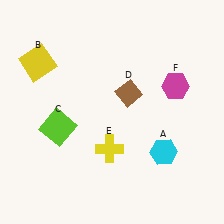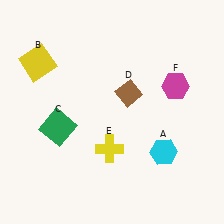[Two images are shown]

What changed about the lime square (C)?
In Image 1, C is lime. In Image 2, it changed to green.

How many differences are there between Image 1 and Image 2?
There is 1 difference between the two images.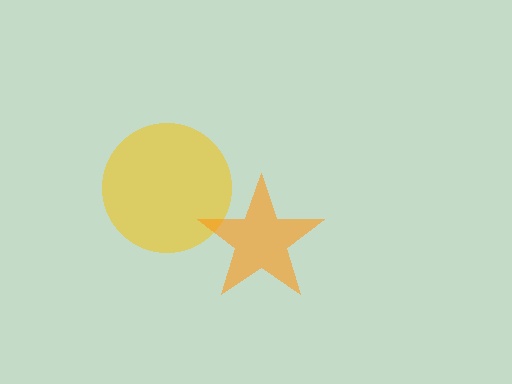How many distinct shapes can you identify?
There are 2 distinct shapes: a yellow circle, an orange star.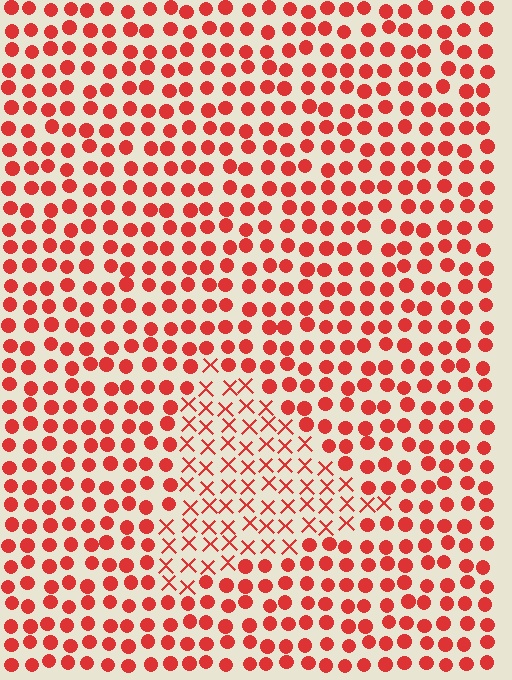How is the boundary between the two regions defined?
The boundary is defined by a change in element shape: X marks inside vs. circles outside. All elements share the same color and spacing.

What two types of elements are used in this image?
The image uses X marks inside the triangle region and circles outside it.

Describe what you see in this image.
The image is filled with small red elements arranged in a uniform grid. A triangle-shaped region contains X marks, while the surrounding area contains circles. The boundary is defined purely by the change in element shape.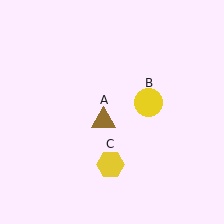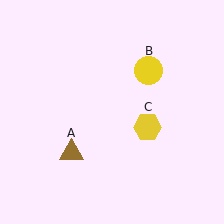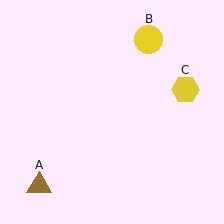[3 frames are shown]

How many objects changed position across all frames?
3 objects changed position: brown triangle (object A), yellow circle (object B), yellow hexagon (object C).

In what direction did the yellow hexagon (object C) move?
The yellow hexagon (object C) moved up and to the right.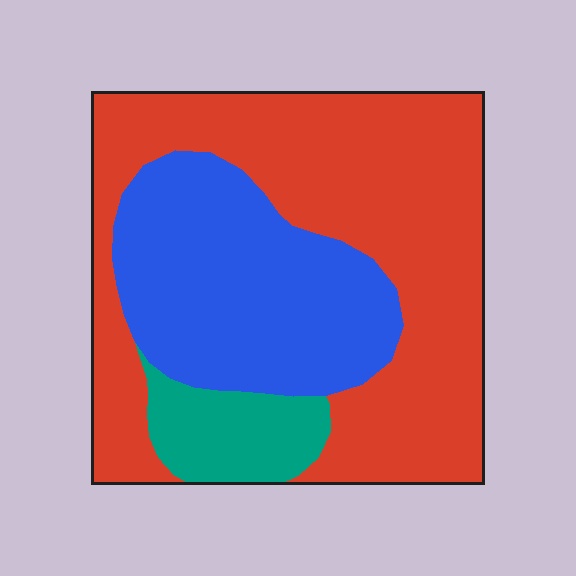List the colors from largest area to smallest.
From largest to smallest: red, blue, teal.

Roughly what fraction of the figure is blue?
Blue takes up about one third (1/3) of the figure.